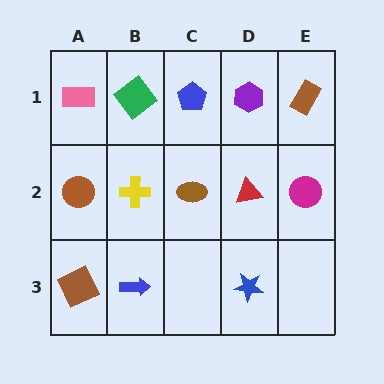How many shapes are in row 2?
5 shapes.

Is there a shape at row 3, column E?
No, that cell is empty.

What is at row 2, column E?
A magenta circle.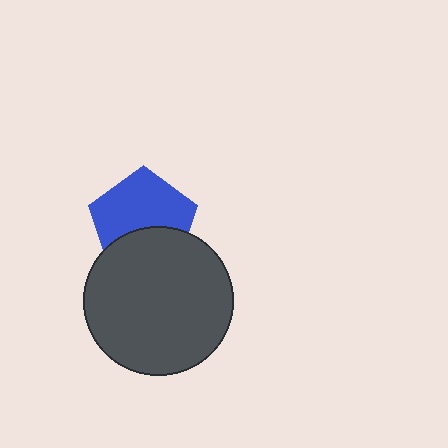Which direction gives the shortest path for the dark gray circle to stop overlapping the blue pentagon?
Moving down gives the shortest separation.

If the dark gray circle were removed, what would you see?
You would see the complete blue pentagon.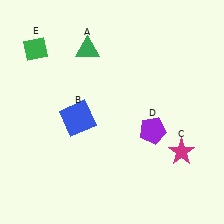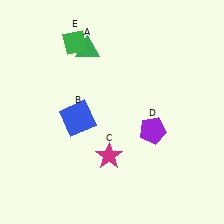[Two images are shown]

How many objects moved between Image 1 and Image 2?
2 objects moved between the two images.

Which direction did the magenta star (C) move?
The magenta star (C) moved left.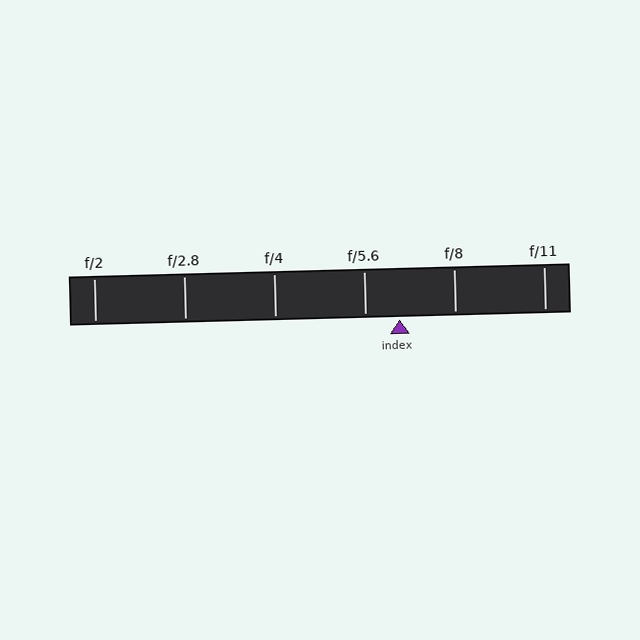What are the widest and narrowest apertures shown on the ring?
The widest aperture shown is f/2 and the narrowest is f/11.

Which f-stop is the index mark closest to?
The index mark is closest to f/5.6.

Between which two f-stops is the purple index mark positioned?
The index mark is between f/5.6 and f/8.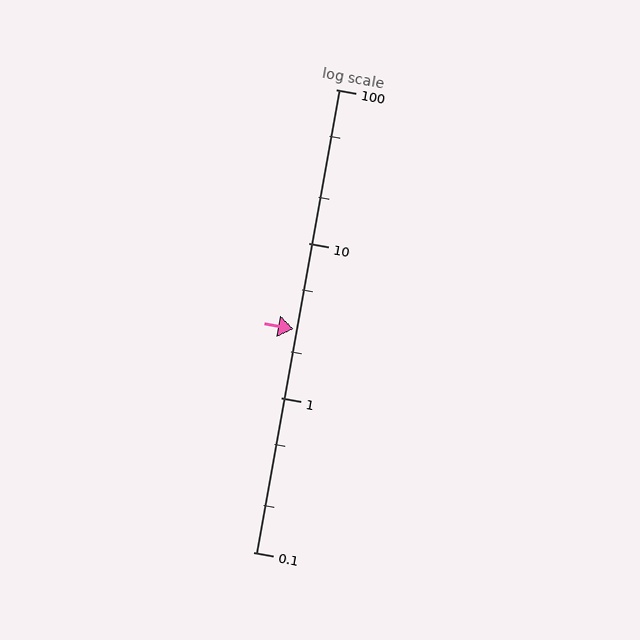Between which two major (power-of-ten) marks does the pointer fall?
The pointer is between 1 and 10.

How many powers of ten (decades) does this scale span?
The scale spans 3 decades, from 0.1 to 100.